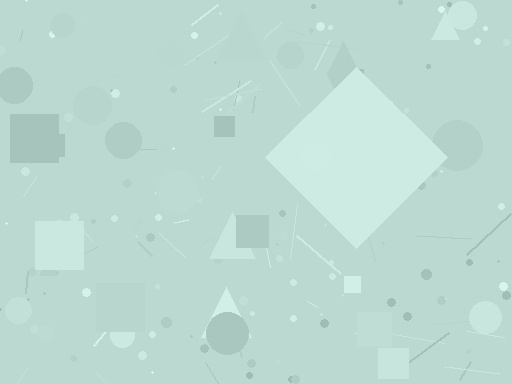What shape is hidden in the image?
A diamond is hidden in the image.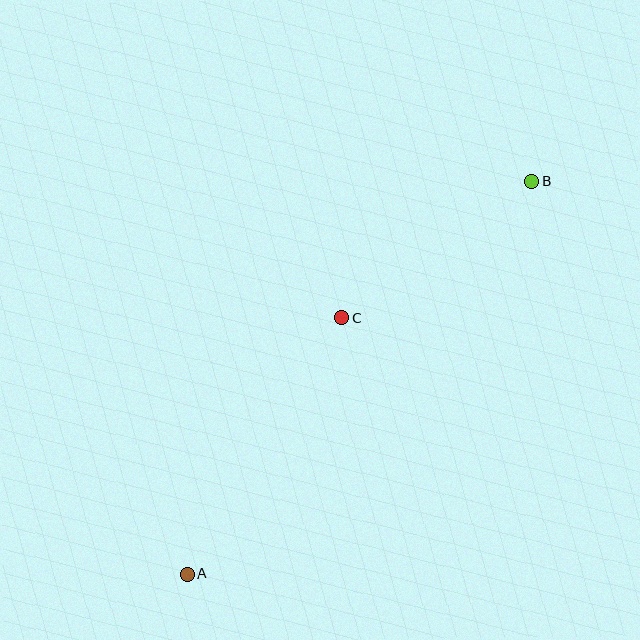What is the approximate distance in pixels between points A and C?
The distance between A and C is approximately 300 pixels.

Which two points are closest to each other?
Points B and C are closest to each other.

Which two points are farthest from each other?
Points A and B are farthest from each other.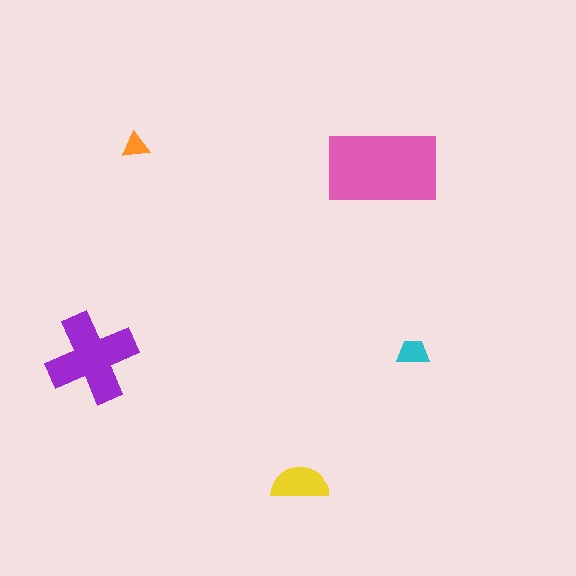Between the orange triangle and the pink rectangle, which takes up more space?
The pink rectangle.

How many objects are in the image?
There are 5 objects in the image.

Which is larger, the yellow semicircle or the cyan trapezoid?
The yellow semicircle.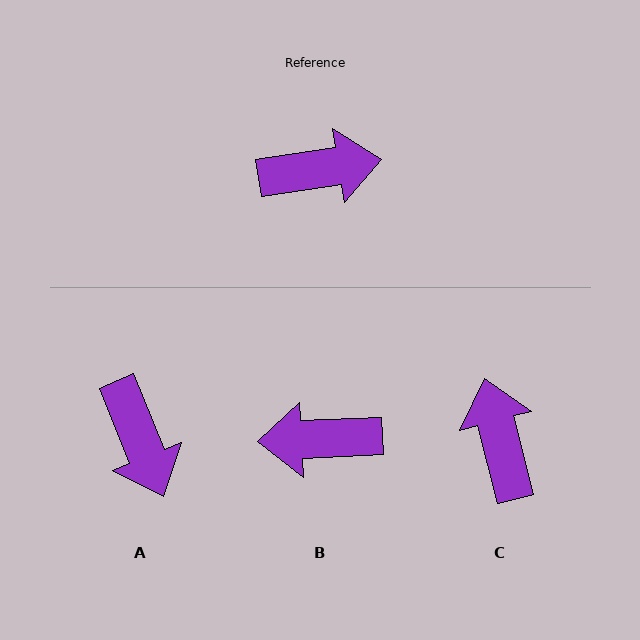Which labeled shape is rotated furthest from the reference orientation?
B, about 174 degrees away.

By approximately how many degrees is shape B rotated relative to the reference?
Approximately 174 degrees counter-clockwise.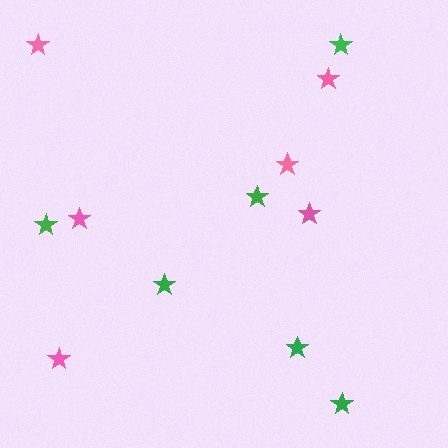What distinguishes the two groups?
There are 2 groups: one group of green stars (6) and one group of pink stars (6).